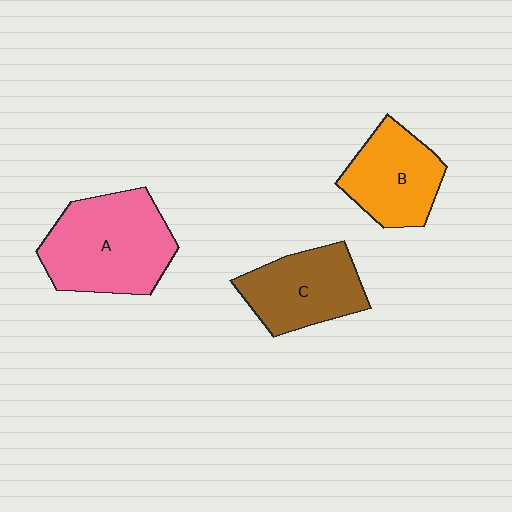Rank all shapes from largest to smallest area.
From largest to smallest: A (pink), C (brown), B (orange).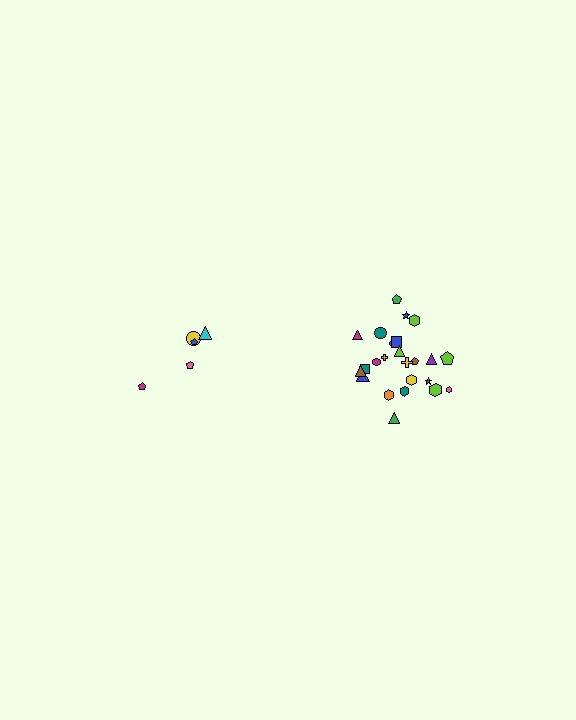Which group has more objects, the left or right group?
The right group.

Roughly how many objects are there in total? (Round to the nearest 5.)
Roughly 30 objects in total.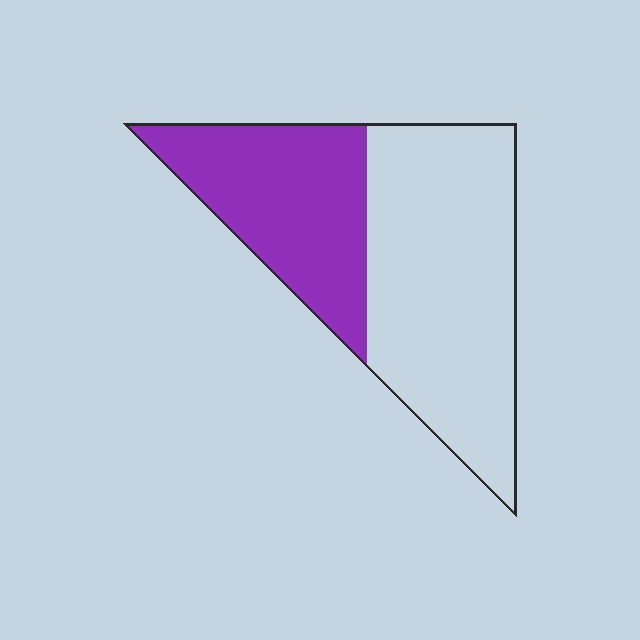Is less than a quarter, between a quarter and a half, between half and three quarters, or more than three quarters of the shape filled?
Between a quarter and a half.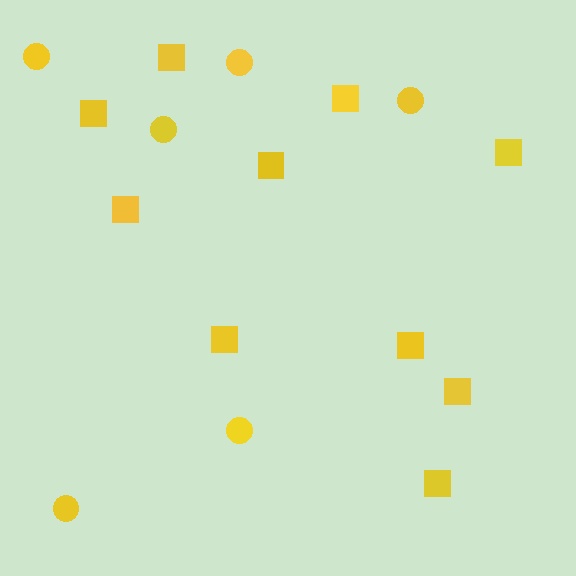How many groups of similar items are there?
There are 2 groups: one group of squares (10) and one group of circles (6).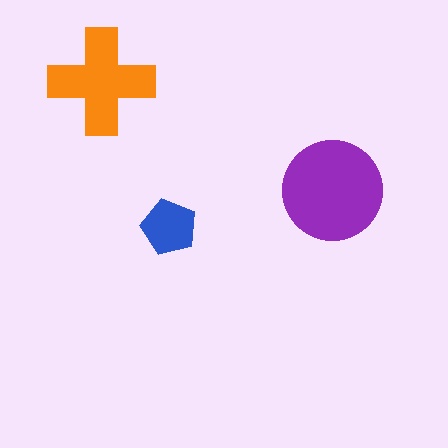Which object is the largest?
The purple circle.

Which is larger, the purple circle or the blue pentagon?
The purple circle.